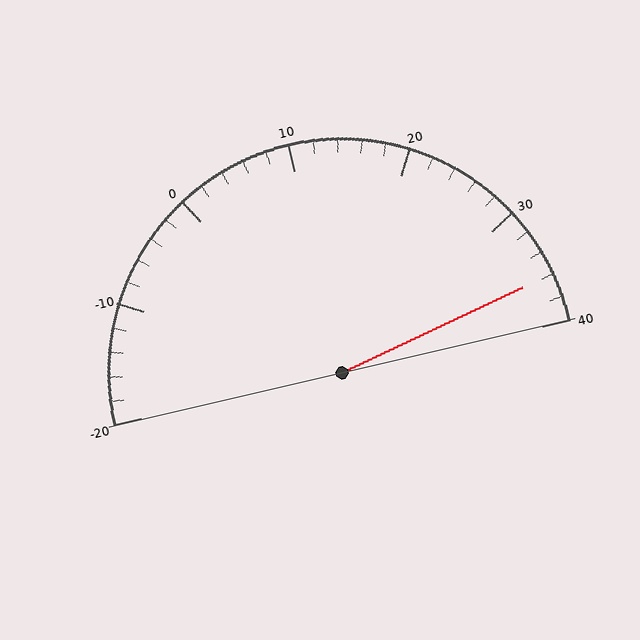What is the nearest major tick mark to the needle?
The nearest major tick mark is 40.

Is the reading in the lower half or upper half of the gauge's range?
The reading is in the upper half of the range (-20 to 40).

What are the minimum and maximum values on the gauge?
The gauge ranges from -20 to 40.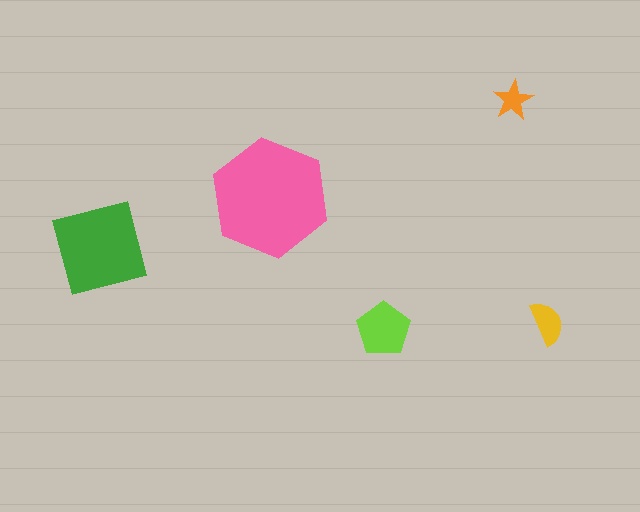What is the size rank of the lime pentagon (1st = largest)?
3rd.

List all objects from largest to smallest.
The pink hexagon, the green square, the lime pentagon, the yellow semicircle, the orange star.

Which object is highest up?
The orange star is topmost.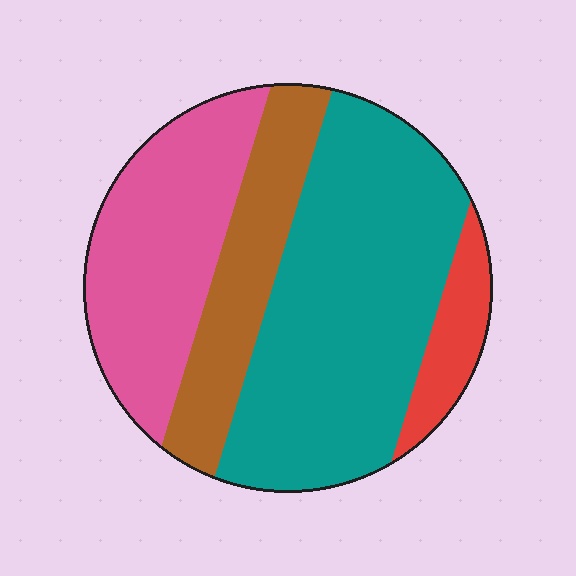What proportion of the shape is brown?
Brown covers about 20% of the shape.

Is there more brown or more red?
Brown.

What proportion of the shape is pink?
Pink takes up between a quarter and a half of the shape.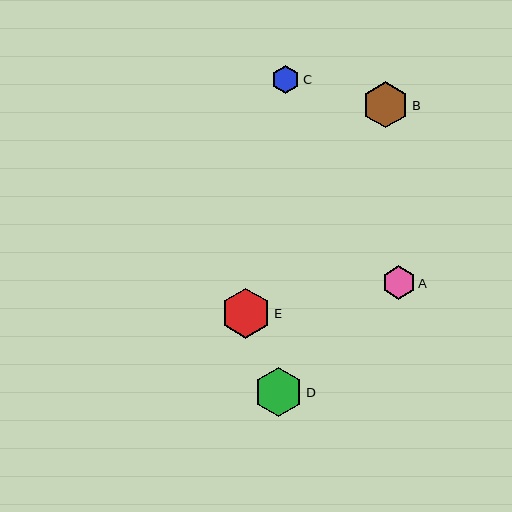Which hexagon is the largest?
Hexagon E is the largest with a size of approximately 50 pixels.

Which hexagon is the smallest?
Hexagon C is the smallest with a size of approximately 28 pixels.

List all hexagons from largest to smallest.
From largest to smallest: E, D, B, A, C.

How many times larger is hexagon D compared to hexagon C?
Hexagon D is approximately 1.8 times the size of hexagon C.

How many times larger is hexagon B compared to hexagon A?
Hexagon B is approximately 1.4 times the size of hexagon A.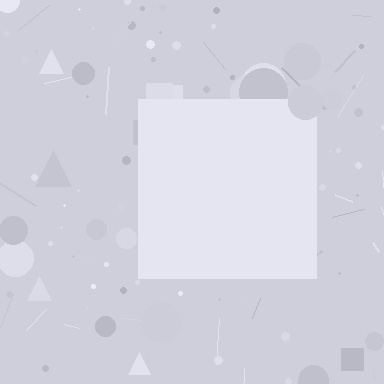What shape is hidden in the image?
A square is hidden in the image.